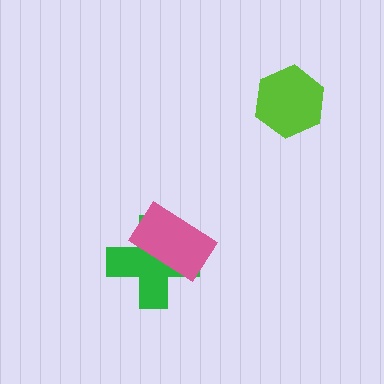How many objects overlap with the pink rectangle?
1 object overlaps with the pink rectangle.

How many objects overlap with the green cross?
1 object overlaps with the green cross.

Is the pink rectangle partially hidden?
No, no other shape covers it.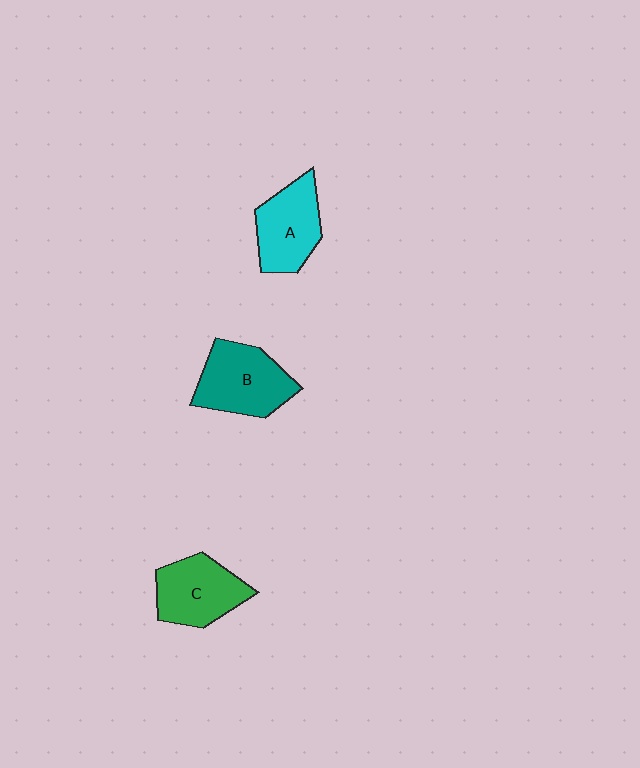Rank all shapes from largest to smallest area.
From largest to smallest: B (teal), C (green), A (cyan).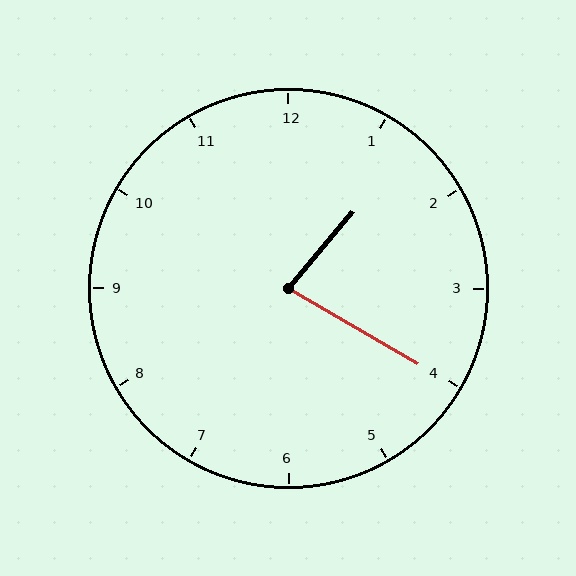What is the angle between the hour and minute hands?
Approximately 80 degrees.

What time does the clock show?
1:20.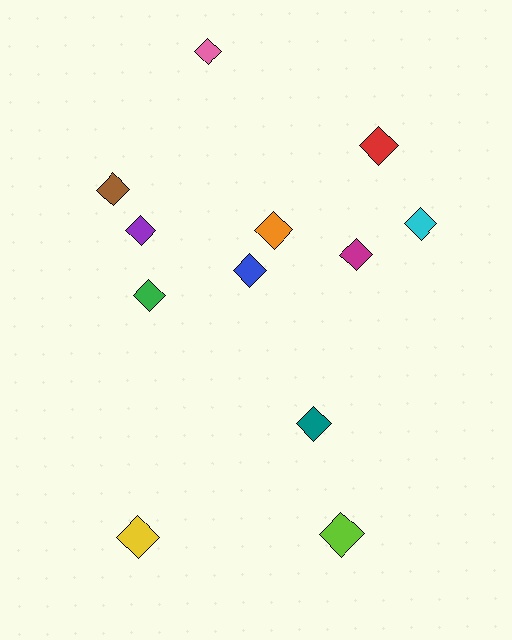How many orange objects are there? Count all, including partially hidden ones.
There is 1 orange object.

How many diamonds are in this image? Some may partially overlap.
There are 12 diamonds.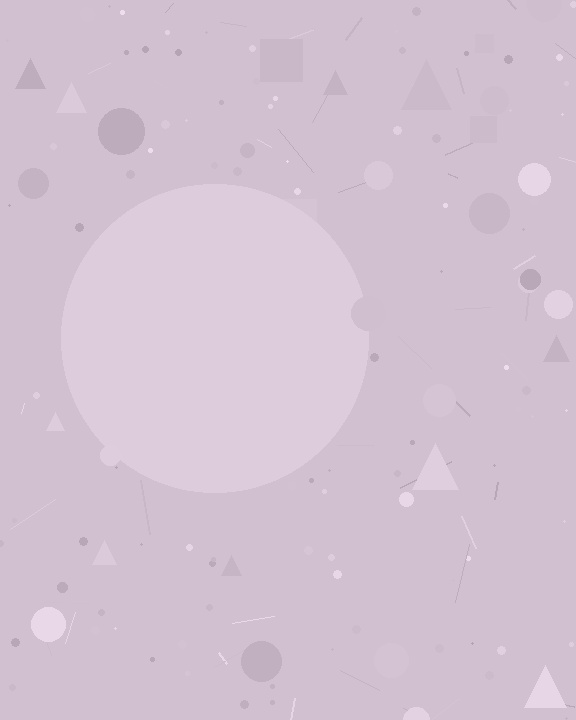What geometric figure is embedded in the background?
A circle is embedded in the background.